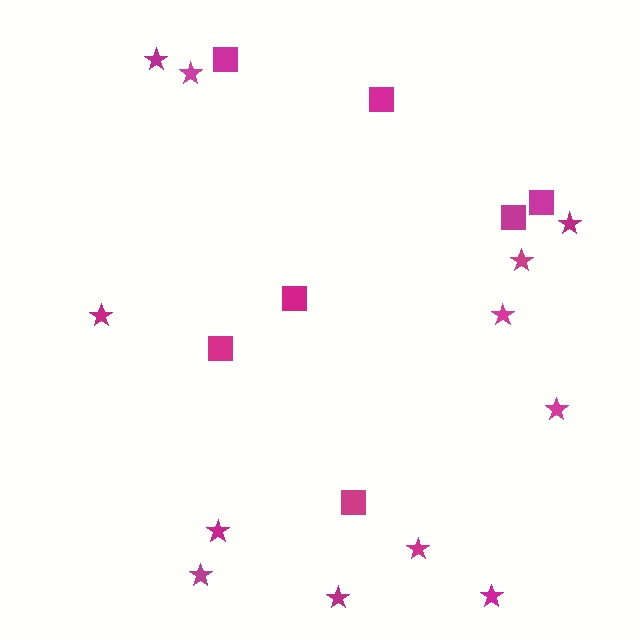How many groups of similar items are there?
There are 2 groups: one group of squares (7) and one group of stars (12).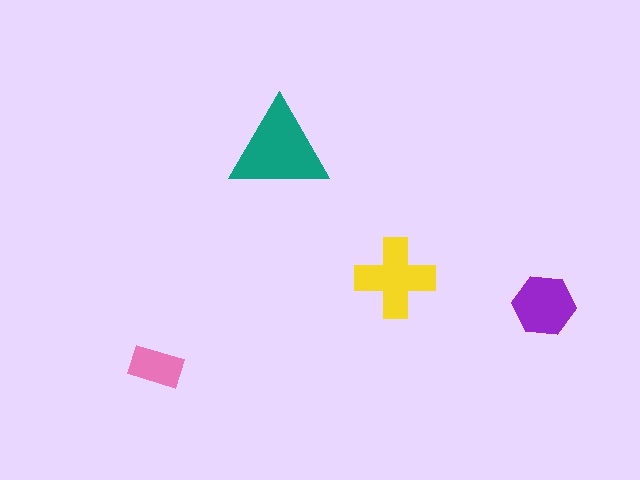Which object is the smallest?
The pink rectangle.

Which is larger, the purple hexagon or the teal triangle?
The teal triangle.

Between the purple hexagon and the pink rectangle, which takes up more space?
The purple hexagon.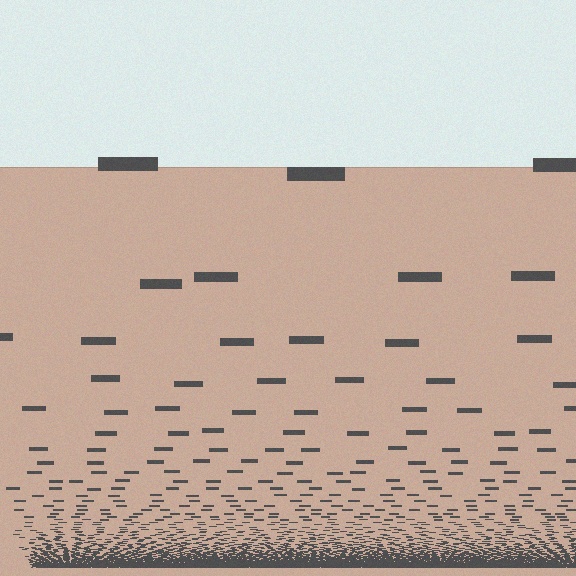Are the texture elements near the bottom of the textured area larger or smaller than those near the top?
Smaller. The gradient is inverted — elements near the bottom are smaller and denser.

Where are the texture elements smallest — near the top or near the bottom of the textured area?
Near the bottom.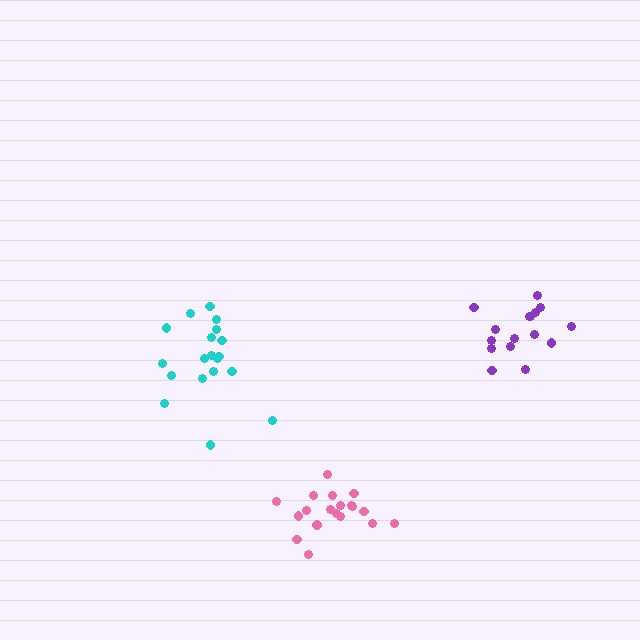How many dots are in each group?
Group 1: 20 dots, Group 2: 16 dots, Group 3: 19 dots (55 total).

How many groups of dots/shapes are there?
There are 3 groups.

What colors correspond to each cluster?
The clusters are colored: pink, purple, cyan.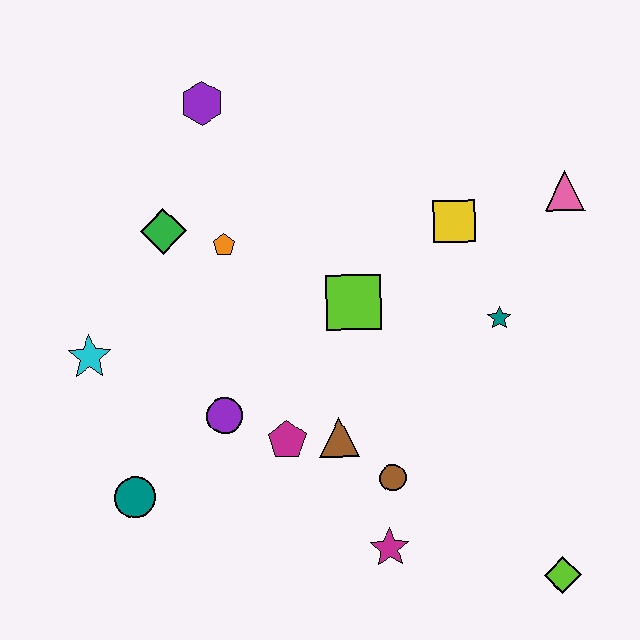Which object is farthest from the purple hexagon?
The lime diamond is farthest from the purple hexagon.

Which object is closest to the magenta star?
The brown circle is closest to the magenta star.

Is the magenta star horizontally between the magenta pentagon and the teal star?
Yes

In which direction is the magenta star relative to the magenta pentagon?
The magenta star is below the magenta pentagon.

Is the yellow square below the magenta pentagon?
No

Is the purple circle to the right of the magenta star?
No